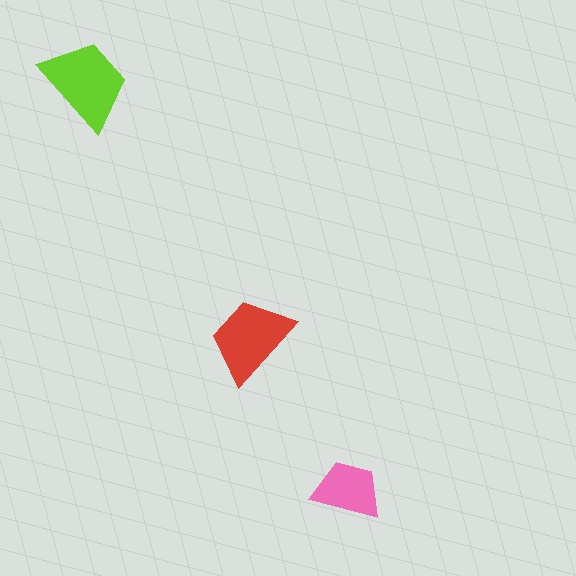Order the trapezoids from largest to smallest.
the lime one, the red one, the pink one.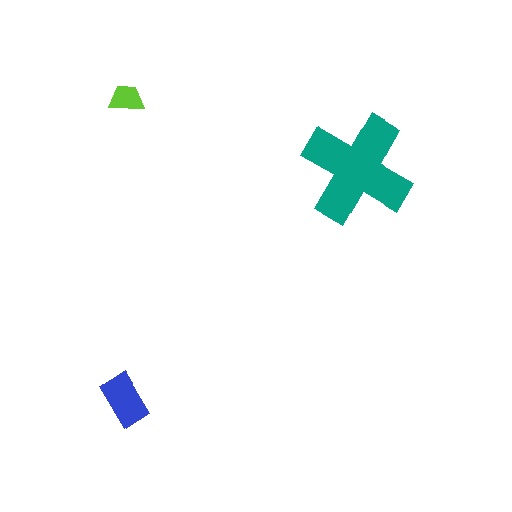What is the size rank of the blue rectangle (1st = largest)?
2nd.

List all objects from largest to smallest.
The teal cross, the blue rectangle, the lime trapezoid.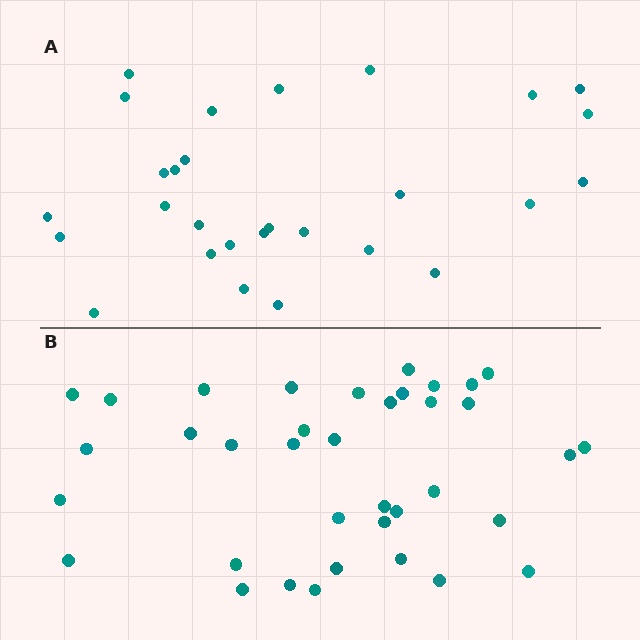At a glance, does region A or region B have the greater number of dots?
Region B (the bottom region) has more dots.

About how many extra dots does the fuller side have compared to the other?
Region B has roughly 8 or so more dots than region A.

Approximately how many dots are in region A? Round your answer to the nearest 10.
About 30 dots. (The exact count is 28, which rounds to 30.)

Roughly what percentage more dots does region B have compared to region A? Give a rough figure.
About 30% more.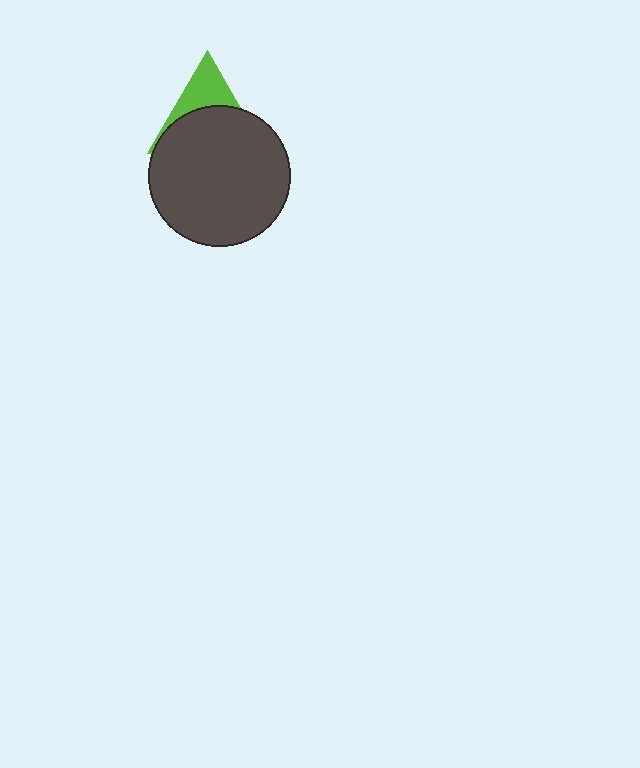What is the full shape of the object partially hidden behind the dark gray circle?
The partially hidden object is a lime triangle.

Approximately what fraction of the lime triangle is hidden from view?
Roughly 64% of the lime triangle is hidden behind the dark gray circle.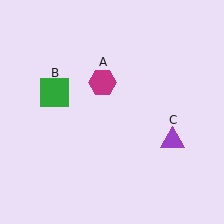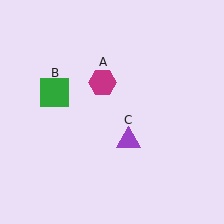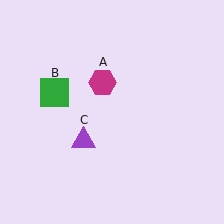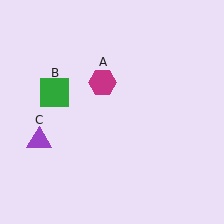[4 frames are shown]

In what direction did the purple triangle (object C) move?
The purple triangle (object C) moved left.